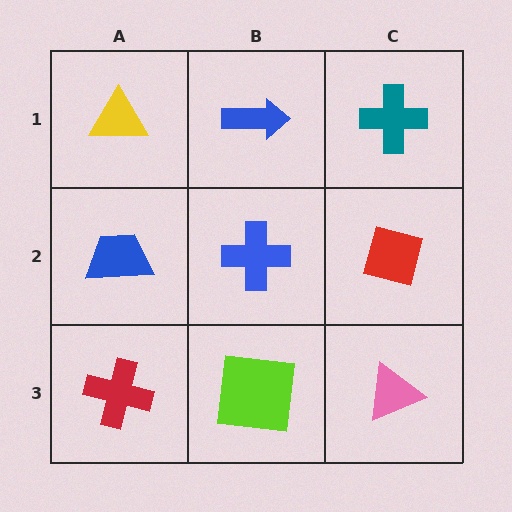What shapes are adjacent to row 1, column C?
A red square (row 2, column C), a blue arrow (row 1, column B).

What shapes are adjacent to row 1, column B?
A blue cross (row 2, column B), a yellow triangle (row 1, column A), a teal cross (row 1, column C).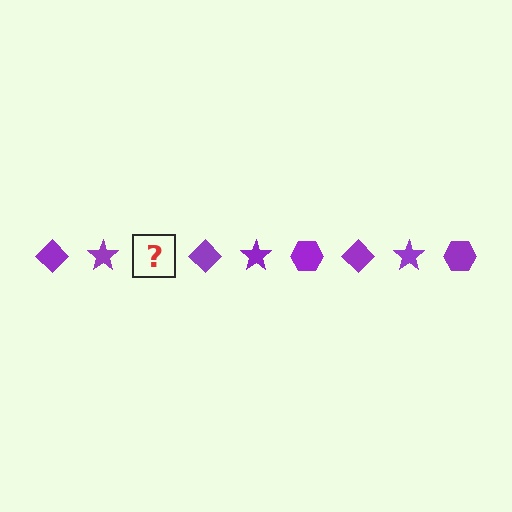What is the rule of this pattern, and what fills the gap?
The rule is that the pattern cycles through diamond, star, hexagon shapes in purple. The gap should be filled with a purple hexagon.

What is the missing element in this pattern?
The missing element is a purple hexagon.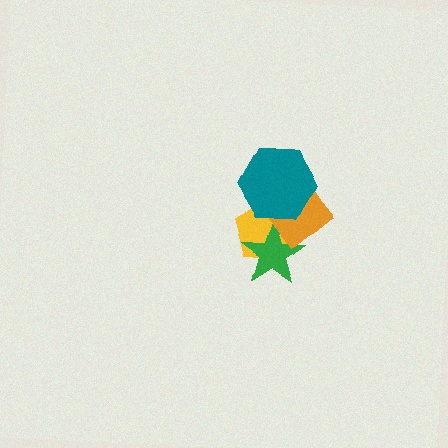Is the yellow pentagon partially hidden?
Yes, it is partially covered by another shape.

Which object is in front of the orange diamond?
The teal hexagon is in front of the orange diamond.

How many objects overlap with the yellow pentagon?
3 objects overlap with the yellow pentagon.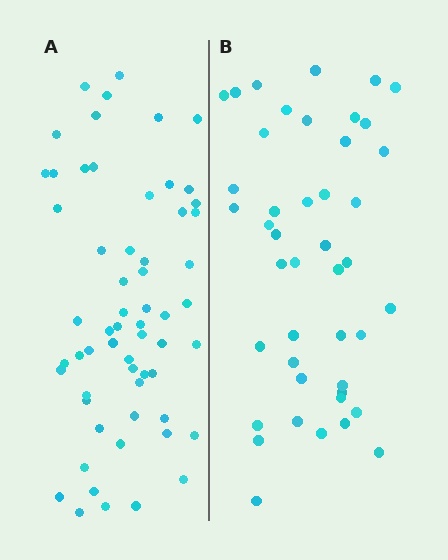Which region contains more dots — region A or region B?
Region A (the left region) has more dots.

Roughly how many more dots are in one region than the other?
Region A has approximately 15 more dots than region B.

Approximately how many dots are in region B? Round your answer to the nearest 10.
About 40 dots. (The exact count is 44, which rounds to 40.)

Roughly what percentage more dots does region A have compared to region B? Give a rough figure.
About 35% more.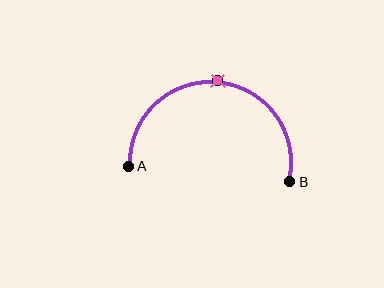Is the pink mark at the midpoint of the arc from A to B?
Yes. The pink mark lies on the arc at equal arc-length from both A and B — it is the arc midpoint.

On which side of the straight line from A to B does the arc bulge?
The arc bulges above the straight line connecting A and B.